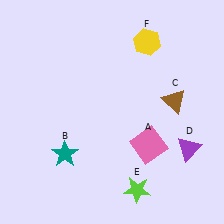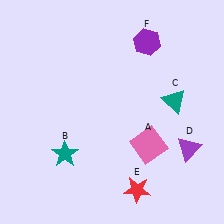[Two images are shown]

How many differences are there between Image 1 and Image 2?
There are 3 differences between the two images.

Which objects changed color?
C changed from brown to teal. E changed from lime to red. F changed from yellow to purple.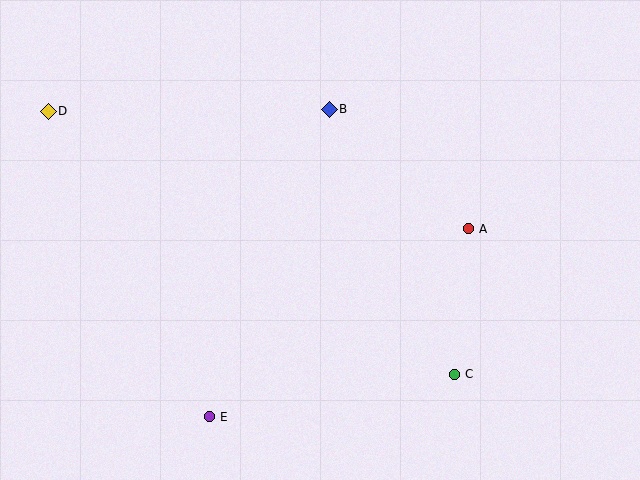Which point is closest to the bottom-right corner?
Point C is closest to the bottom-right corner.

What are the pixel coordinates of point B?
Point B is at (329, 109).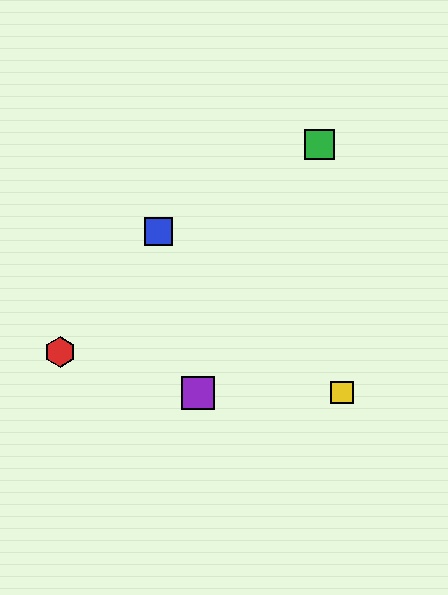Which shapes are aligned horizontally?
The yellow square, the purple square are aligned horizontally.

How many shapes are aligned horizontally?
2 shapes (the yellow square, the purple square) are aligned horizontally.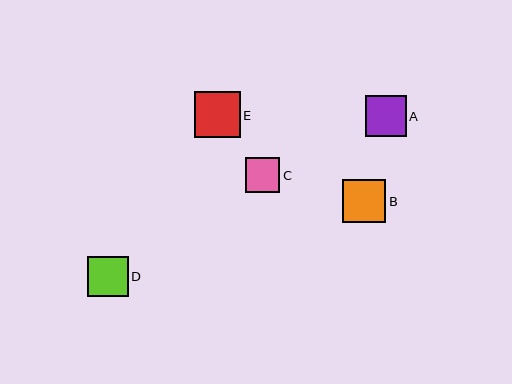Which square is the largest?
Square E is the largest with a size of approximately 46 pixels.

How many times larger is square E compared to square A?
Square E is approximately 1.1 times the size of square A.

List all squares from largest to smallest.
From largest to smallest: E, B, A, D, C.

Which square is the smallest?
Square C is the smallest with a size of approximately 35 pixels.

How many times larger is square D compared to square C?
Square D is approximately 1.2 times the size of square C.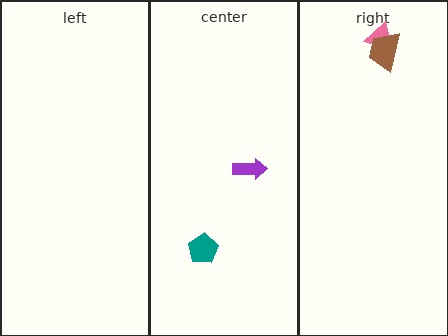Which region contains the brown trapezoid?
The right region.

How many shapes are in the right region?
2.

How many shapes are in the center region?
2.